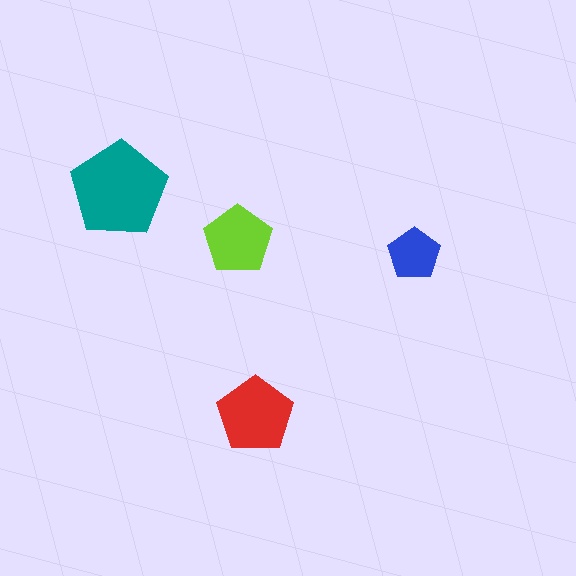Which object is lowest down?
The red pentagon is bottommost.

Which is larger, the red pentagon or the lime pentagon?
The red one.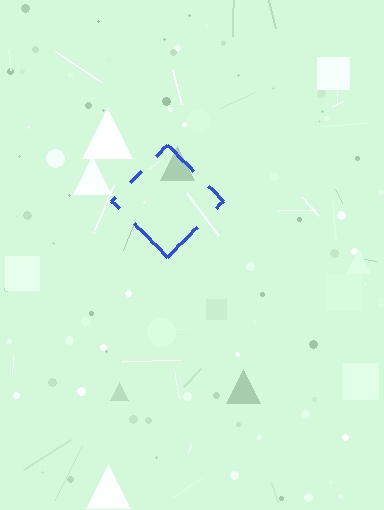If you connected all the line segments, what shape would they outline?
They would outline a diamond.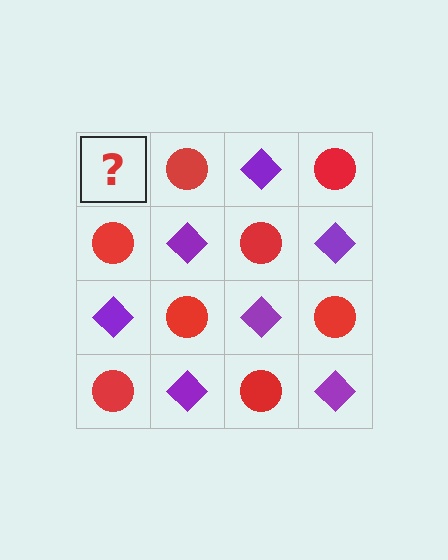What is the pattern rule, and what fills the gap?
The rule is that it alternates purple diamond and red circle in a checkerboard pattern. The gap should be filled with a purple diamond.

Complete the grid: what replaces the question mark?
The question mark should be replaced with a purple diamond.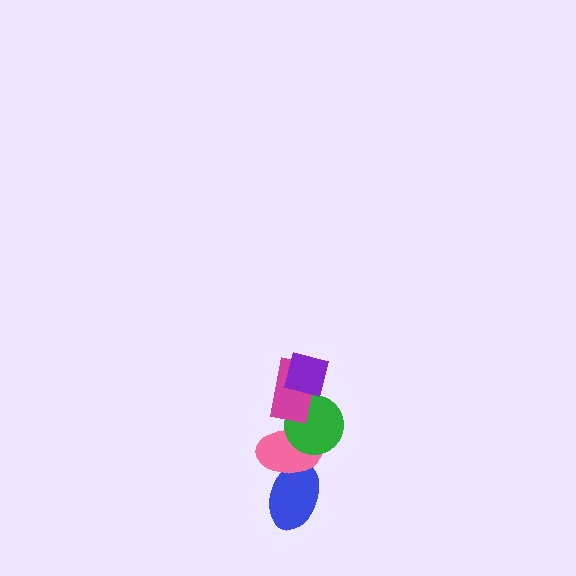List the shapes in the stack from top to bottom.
From top to bottom: the purple square, the magenta rectangle, the green circle, the pink ellipse, the blue ellipse.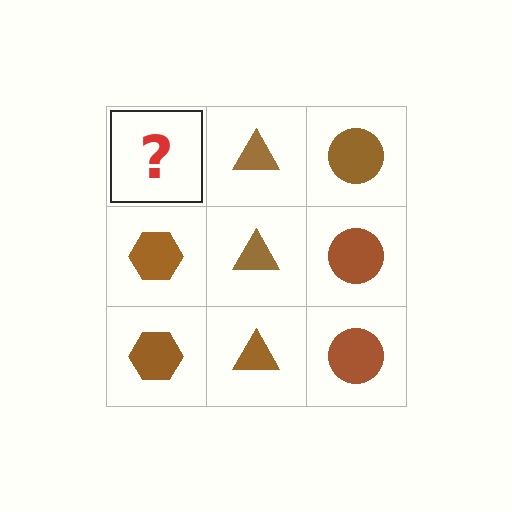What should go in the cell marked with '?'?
The missing cell should contain a brown hexagon.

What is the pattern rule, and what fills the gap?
The rule is that each column has a consistent shape. The gap should be filled with a brown hexagon.